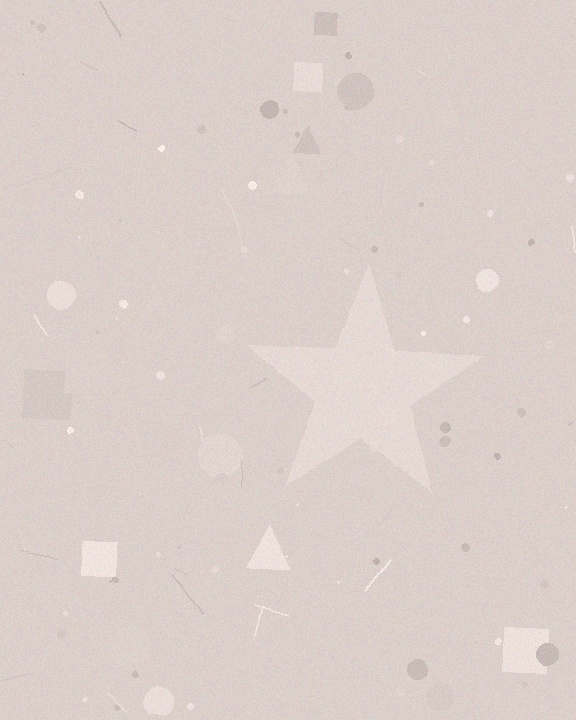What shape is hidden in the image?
A star is hidden in the image.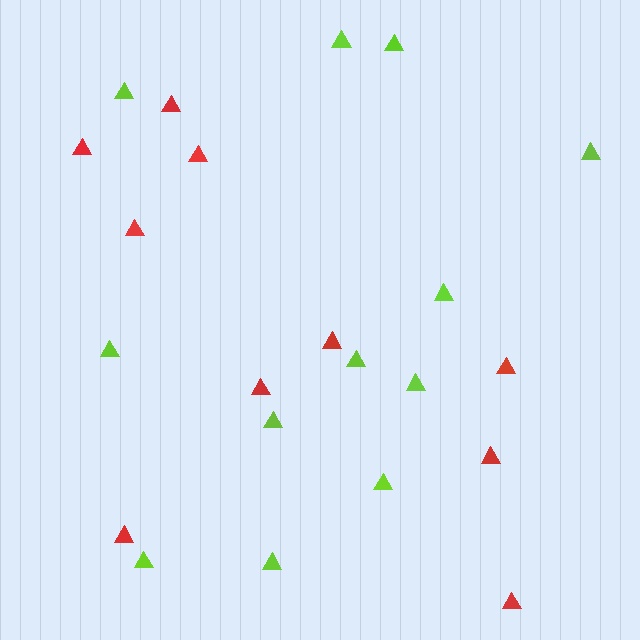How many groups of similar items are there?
There are 2 groups: one group of red triangles (10) and one group of lime triangles (12).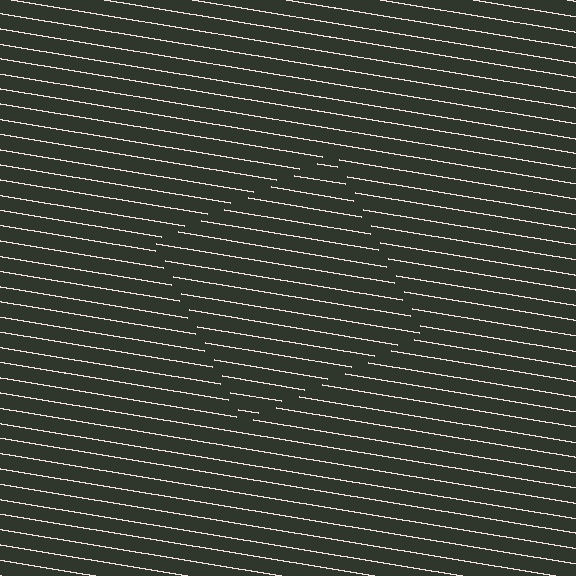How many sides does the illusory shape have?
4 sides — the line-ends trace a square.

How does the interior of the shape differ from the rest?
The interior of the shape contains the same grating, shifted by half a period — the contour is defined by the phase discontinuity where line-ends from the inner and outer gratings abut.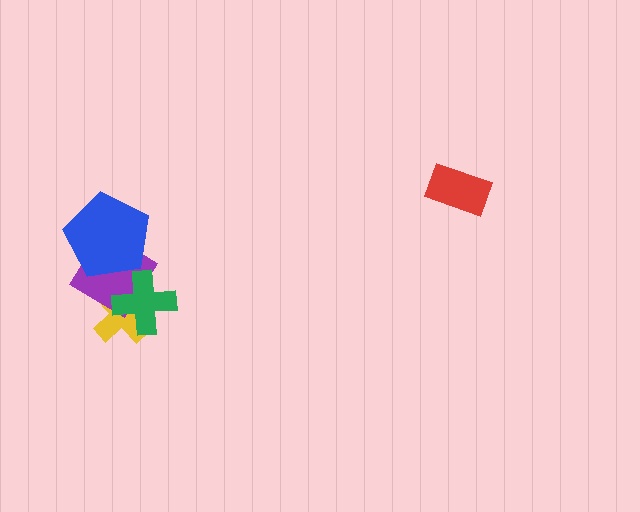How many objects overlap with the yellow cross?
2 objects overlap with the yellow cross.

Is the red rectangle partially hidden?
No, no other shape covers it.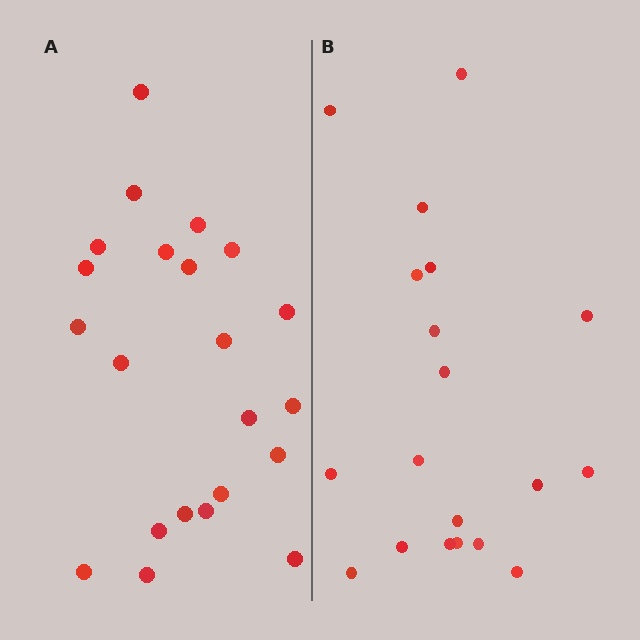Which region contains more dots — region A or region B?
Region A (the left region) has more dots.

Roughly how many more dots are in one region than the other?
Region A has just a few more — roughly 2 or 3 more dots than region B.